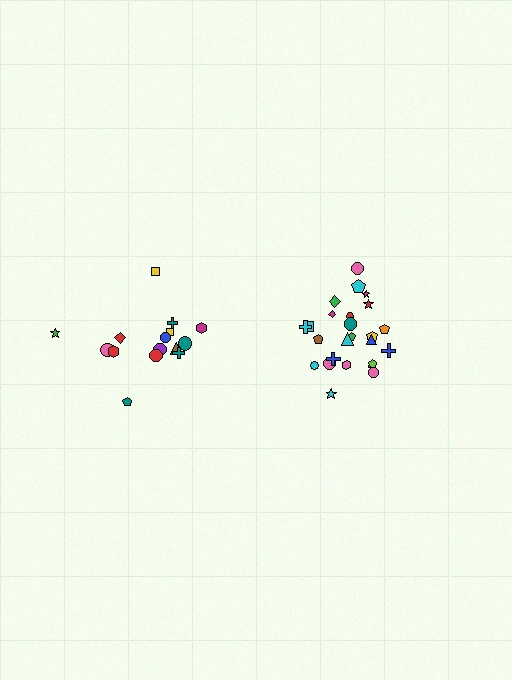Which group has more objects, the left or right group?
The right group.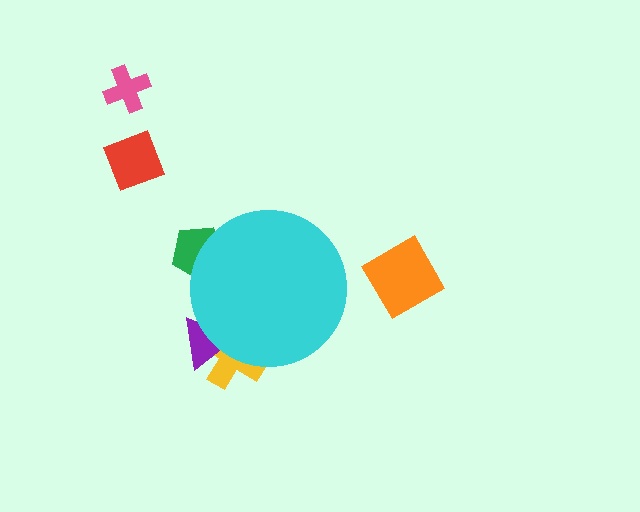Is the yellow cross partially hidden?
Yes, the yellow cross is partially hidden behind the cyan circle.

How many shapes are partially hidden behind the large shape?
3 shapes are partially hidden.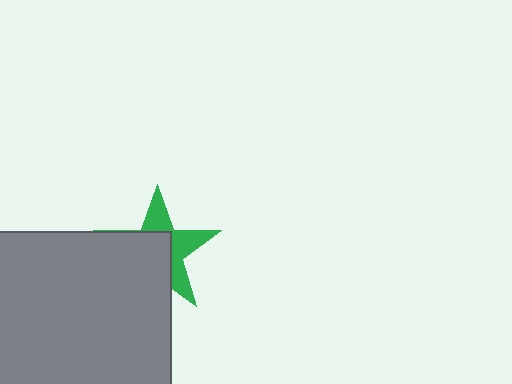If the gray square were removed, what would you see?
You would see the complete green star.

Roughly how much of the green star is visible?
About half of it is visible (roughly 46%).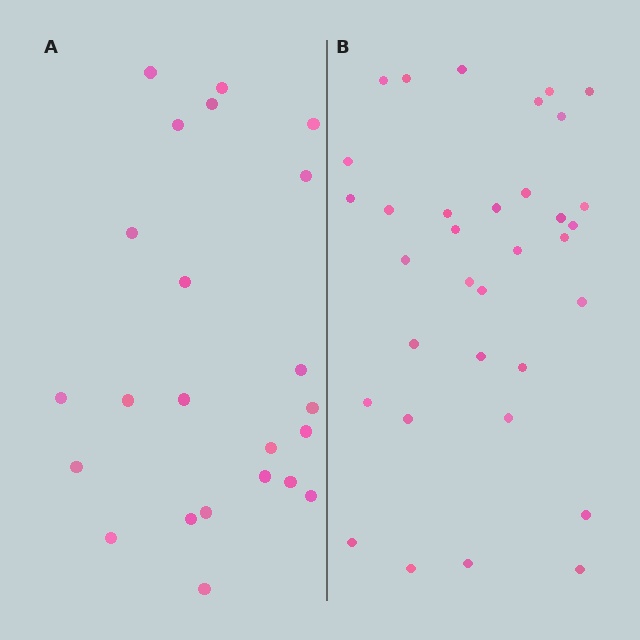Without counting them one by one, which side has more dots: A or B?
Region B (the right region) has more dots.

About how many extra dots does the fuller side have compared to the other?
Region B has roughly 12 or so more dots than region A.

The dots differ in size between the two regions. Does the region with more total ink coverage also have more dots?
No. Region A has more total ink coverage because its dots are larger, but region B actually contains more individual dots. Total area can be misleading — the number of items is what matters here.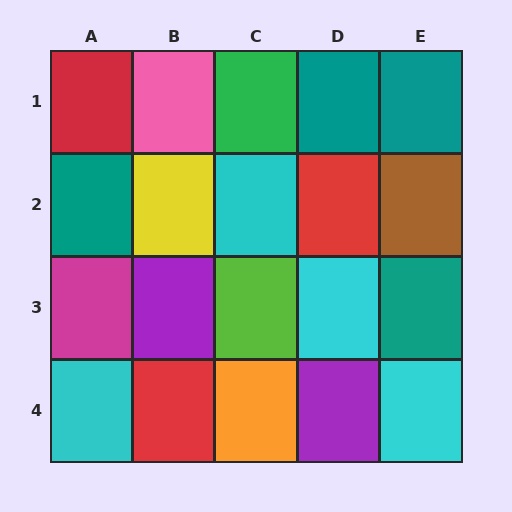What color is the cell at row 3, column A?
Magenta.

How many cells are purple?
2 cells are purple.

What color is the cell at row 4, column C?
Orange.